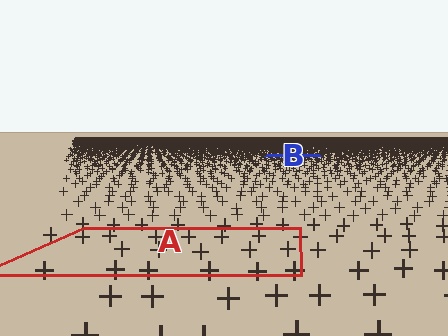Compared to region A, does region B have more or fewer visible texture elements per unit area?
Region B has more texture elements per unit area — they are packed more densely because it is farther away.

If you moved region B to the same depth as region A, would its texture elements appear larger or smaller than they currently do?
They would appear larger. At a closer depth, the same texture elements are projected at a bigger on-screen size.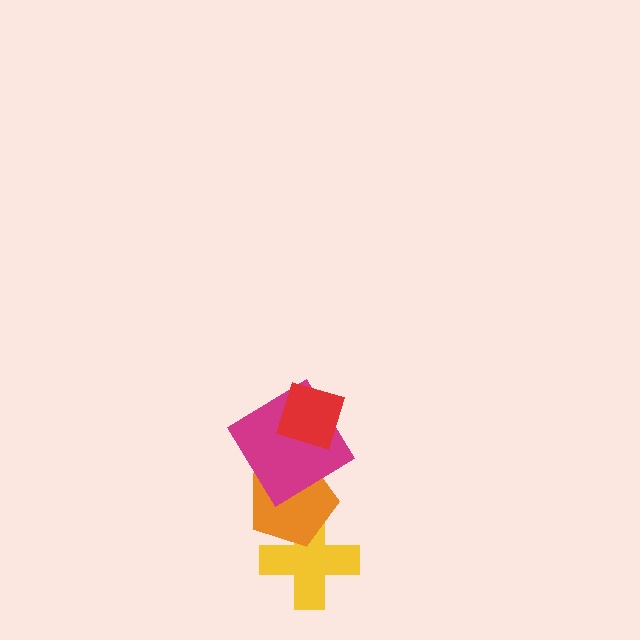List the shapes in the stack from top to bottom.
From top to bottom: the red diamond, the magenta diamond, the orange pentagon, the yellow cross.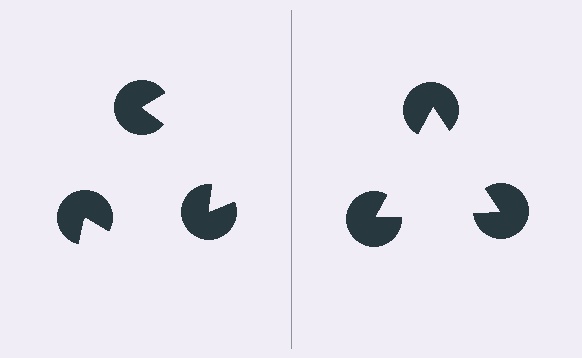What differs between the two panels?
The pac-man discs are positioned identically on both sides; only the wedge orientations differ. On the right they align to a triangle; on the left they are misaligned.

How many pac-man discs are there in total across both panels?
6 — 3 on each side.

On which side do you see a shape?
An illusory triangle appears on the right side. On the left side the wedge cuts are rotated, so no coherent shape forms.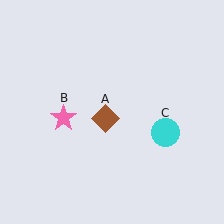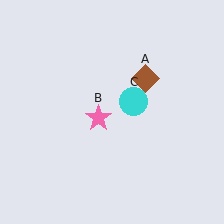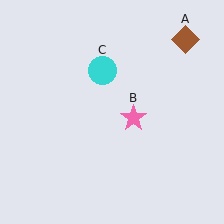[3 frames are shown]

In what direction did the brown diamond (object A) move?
The brown diamond (object A) moved up and to the right.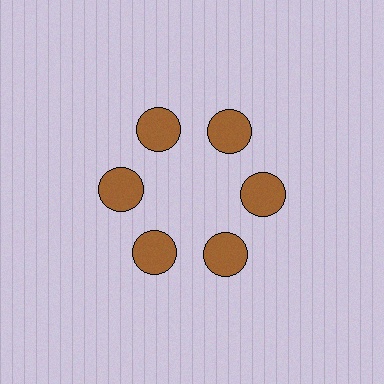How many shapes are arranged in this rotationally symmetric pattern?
There are 6 shapes, arranged in 6 groups of 1.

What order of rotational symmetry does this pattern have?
This pattern has 6-fold rotational symmetry.